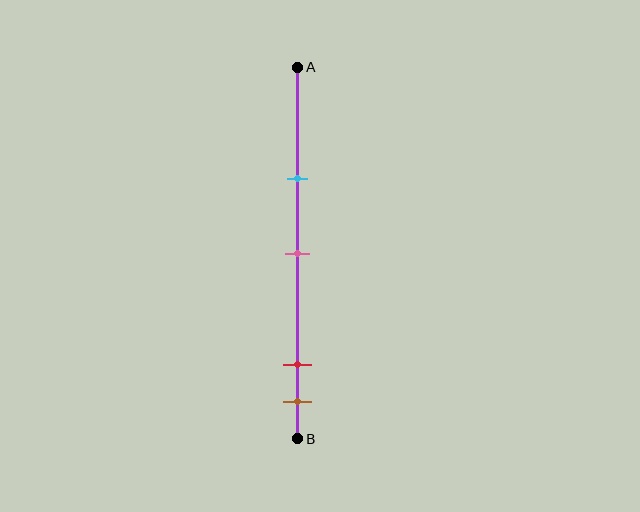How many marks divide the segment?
There are 4 marks dividing the segment.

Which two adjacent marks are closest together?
The red and brown marks are the closest adjacent pair.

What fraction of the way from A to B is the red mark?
The red mark is approximately 80% (0.8) of the way from A to B.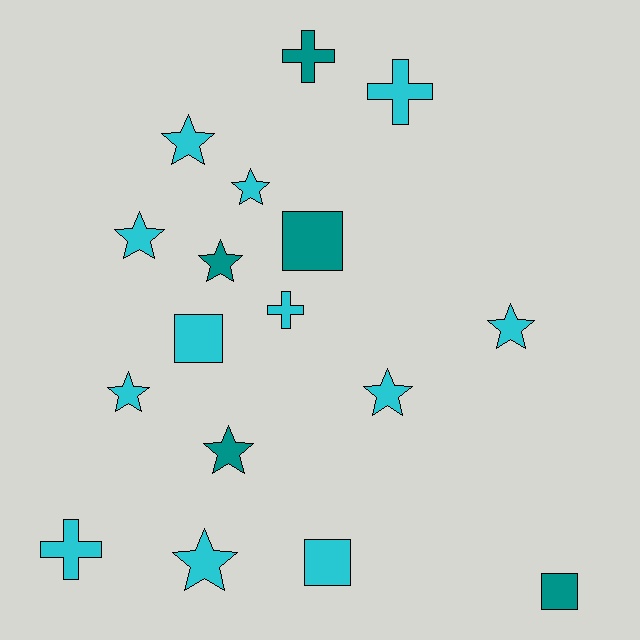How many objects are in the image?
There are 17 objects.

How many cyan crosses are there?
There are 3 cyan crosses.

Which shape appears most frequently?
Star, with 9 objects.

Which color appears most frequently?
Cyan, with 12 objects.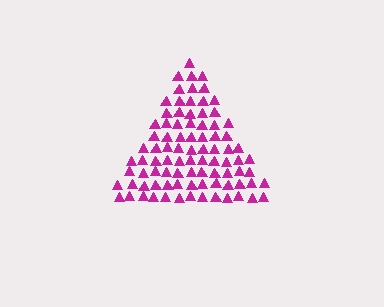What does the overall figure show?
The overall figure shows a triangle.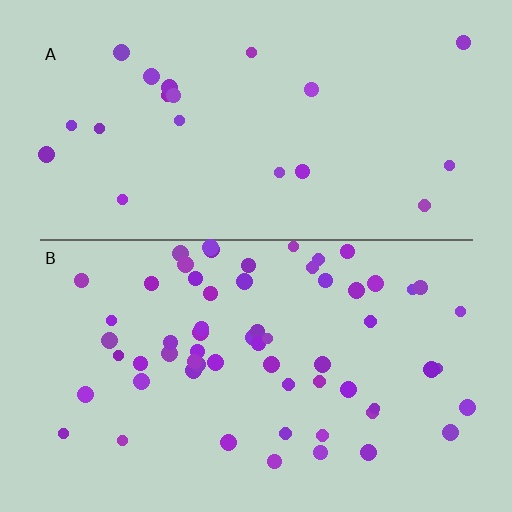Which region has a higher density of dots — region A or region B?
B (the bottom).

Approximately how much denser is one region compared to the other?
Approximately 3.0× — region B over region A.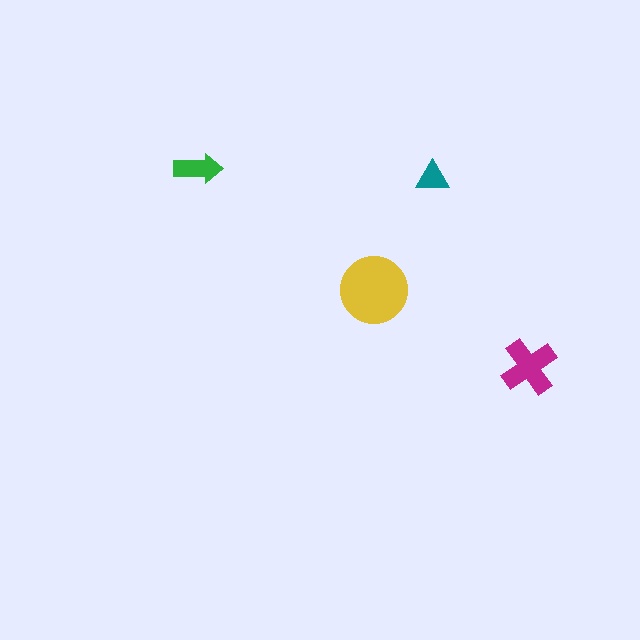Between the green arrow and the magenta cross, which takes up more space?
The magenta cross.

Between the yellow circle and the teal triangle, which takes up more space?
The yellow circle.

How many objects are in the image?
There are 4 objects in the image.